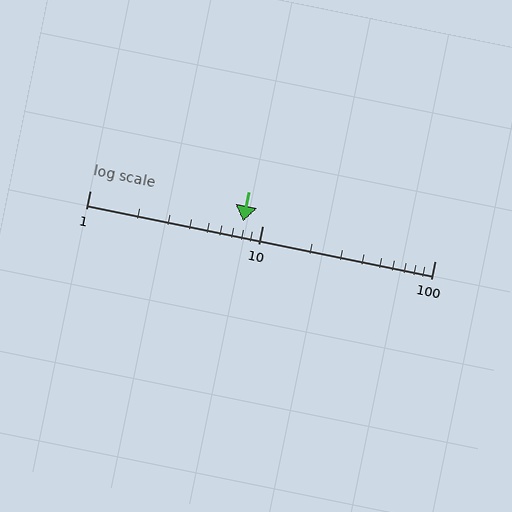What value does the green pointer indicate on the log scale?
The pointer indicates approximately 7.7.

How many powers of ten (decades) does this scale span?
The scale spans 2 decades, from 1 to 100.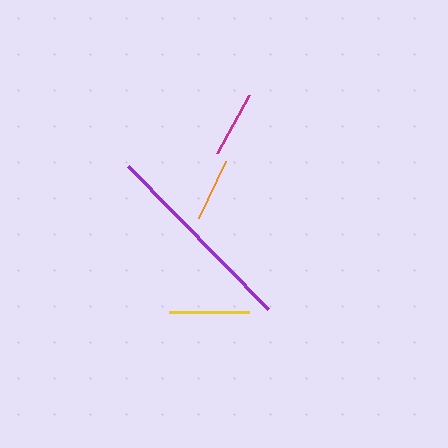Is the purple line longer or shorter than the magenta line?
The purple line is longer than the magenta line.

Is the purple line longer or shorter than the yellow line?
The purple line is longer than the yellow line.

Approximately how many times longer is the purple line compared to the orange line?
The purple line is approximately 3.2 times the length of the orange line.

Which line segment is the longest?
The purple line is the longest at approximately 200 pixels.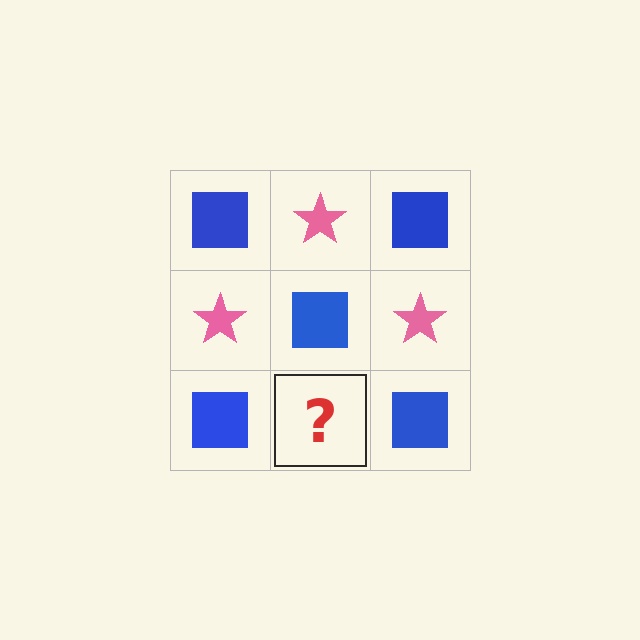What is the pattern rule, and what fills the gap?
The rule is that it alternates blue square and pink star in a checkerboard pattern. The gap should be filled with a pink star.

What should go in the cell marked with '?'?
The missing cell should contain a pink star.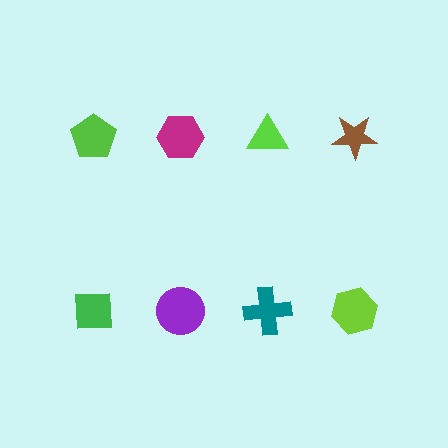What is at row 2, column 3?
A teal cross.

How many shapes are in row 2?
4 shapes.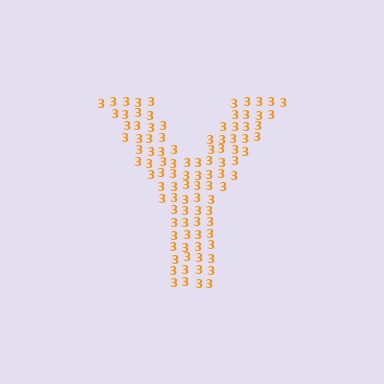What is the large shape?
The large shape is the letter Y.